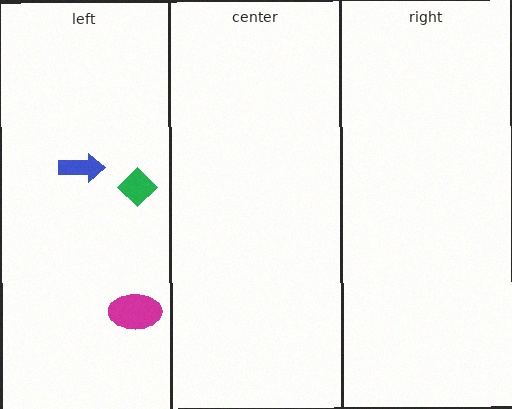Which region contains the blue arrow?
The left region.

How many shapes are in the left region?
3.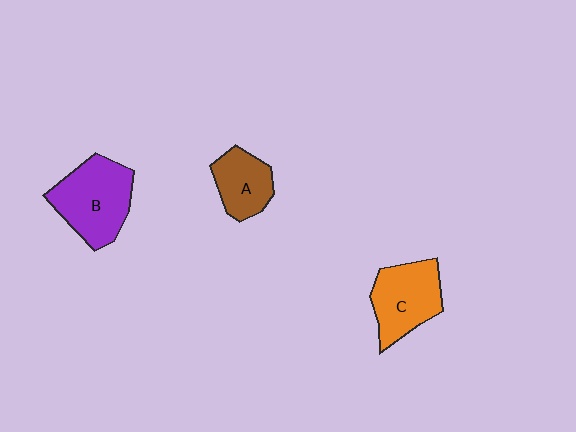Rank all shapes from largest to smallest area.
From largest to smallest: B (purple), C (orange), A (brown).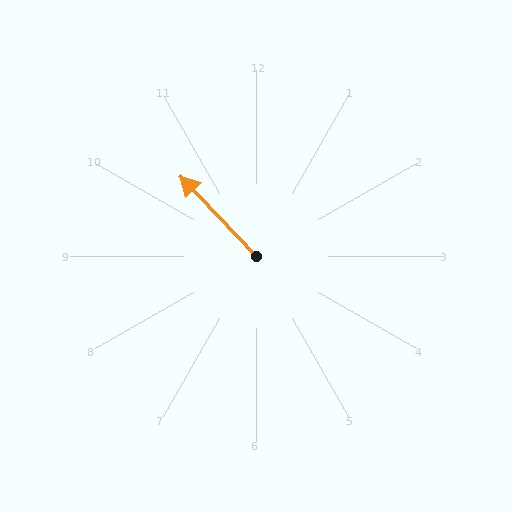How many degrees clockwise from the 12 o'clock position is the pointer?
Approximately 317 degrees.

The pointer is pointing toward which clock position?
Roughly 11 o'clock.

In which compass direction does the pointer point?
Northwest.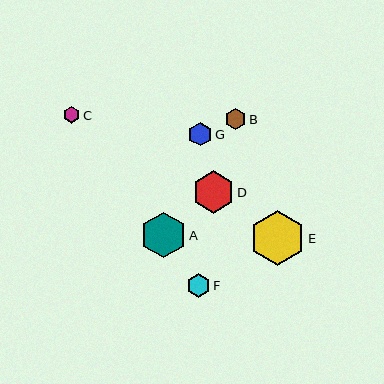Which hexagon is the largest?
Hexagon E is the largest with a size of approximately 55 pixels.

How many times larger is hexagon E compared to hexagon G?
Hexagon E is approximately 2.3 times the size of hexagon G.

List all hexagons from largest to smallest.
From largest to smallest: E, A, D, F, G, B, C.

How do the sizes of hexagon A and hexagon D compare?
Hexagon A and hexagon D are approximately the same size.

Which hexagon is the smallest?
Hexagon C is the smallest with a size of approximately 17 pixels.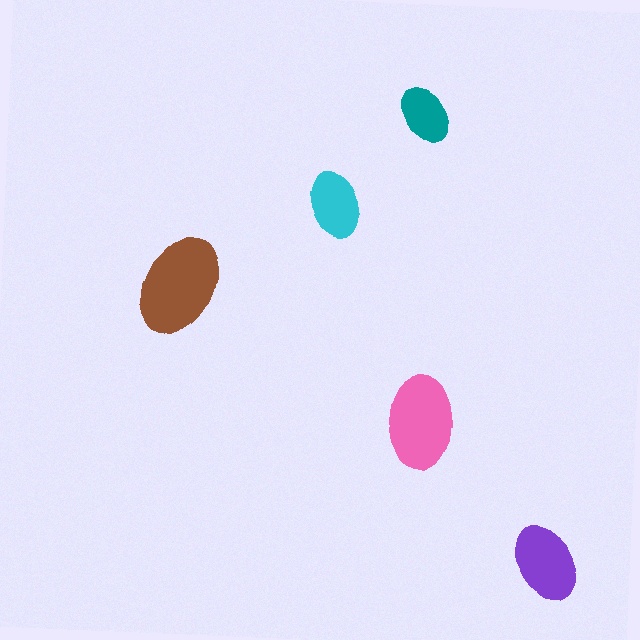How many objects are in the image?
There are 5 objects in the image.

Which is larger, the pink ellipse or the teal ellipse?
The pink one.